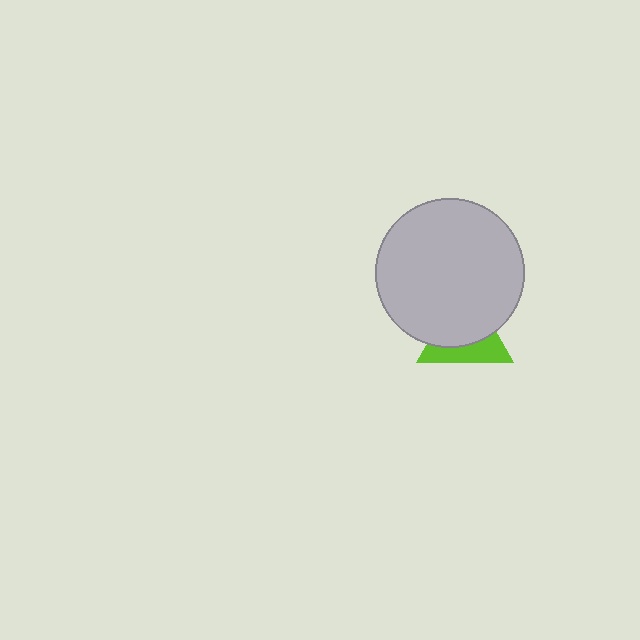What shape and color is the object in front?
The object in front is a light gray circle.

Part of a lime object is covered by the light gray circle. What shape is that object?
It is a triangle.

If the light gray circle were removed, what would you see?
You would see the complete lime triangle.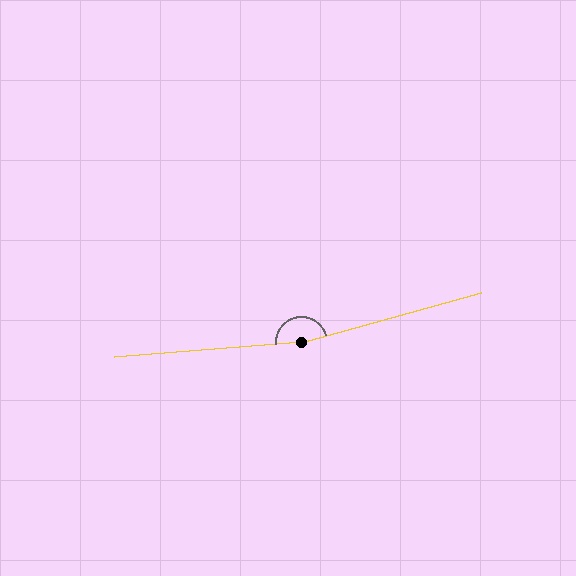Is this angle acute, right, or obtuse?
It is obtuse.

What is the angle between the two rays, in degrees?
Approximately 169 degrees.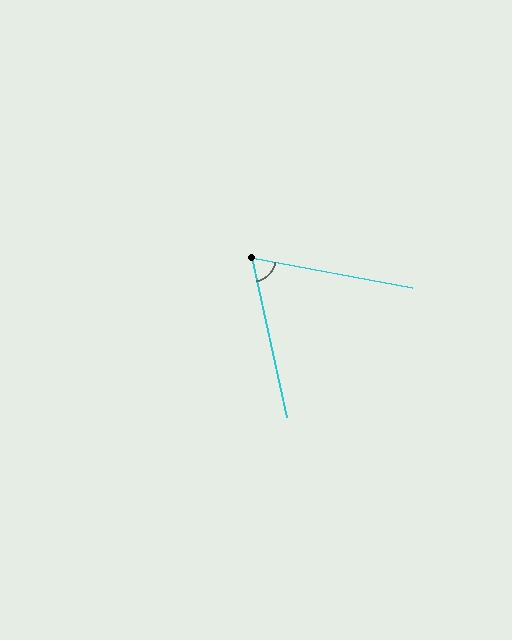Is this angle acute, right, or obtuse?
It is acute.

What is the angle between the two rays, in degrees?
Approximately 67 degrees.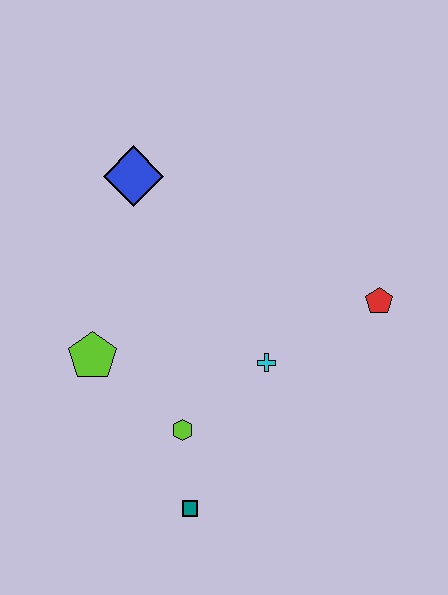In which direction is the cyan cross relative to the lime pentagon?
The cyan cross is to the right of the lime pentagon.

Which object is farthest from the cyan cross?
The blue diamond is farthest from the cyan cross.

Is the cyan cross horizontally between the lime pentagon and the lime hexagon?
No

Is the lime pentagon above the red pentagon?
No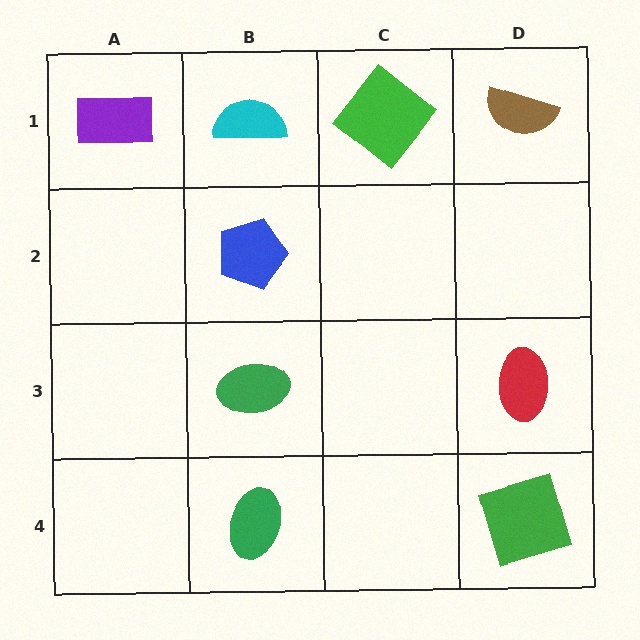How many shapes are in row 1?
4 shapes.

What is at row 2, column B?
A blue pentagon.